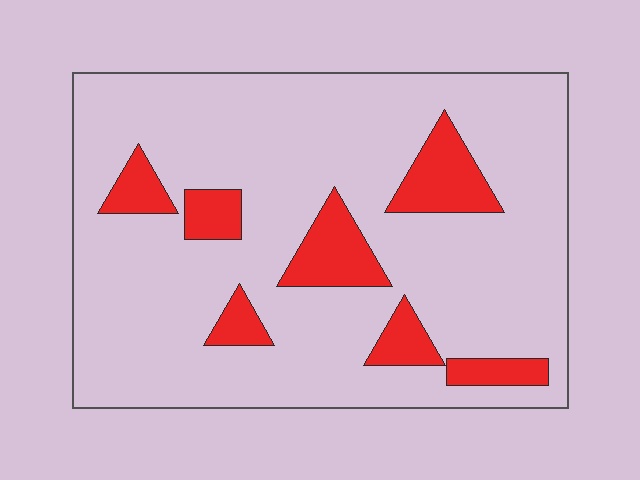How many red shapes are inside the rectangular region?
7.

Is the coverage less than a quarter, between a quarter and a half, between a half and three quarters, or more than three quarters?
Less than a quarter.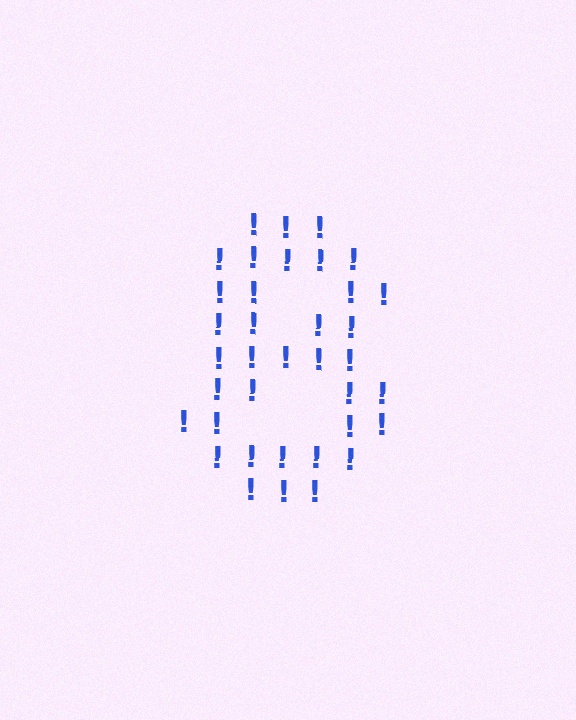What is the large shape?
The large shape is the digit 8.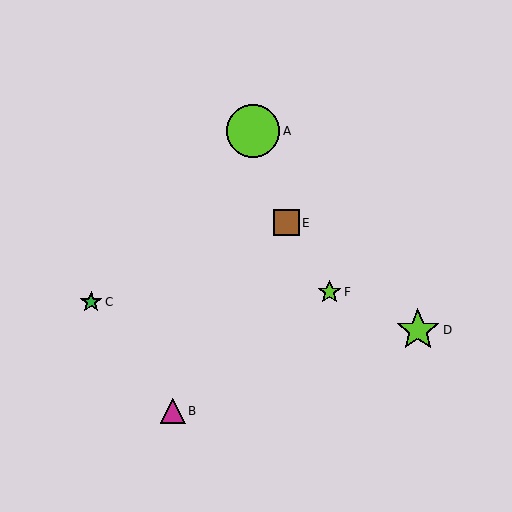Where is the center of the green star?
The center of the green star is at (91, 302).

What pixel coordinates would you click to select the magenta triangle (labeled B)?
Click at (173, 411) to select the magenta triangle B.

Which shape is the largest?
The lime circle (labeled A) is the largest.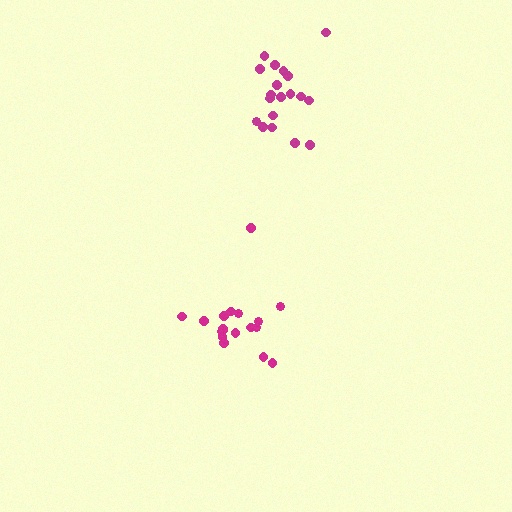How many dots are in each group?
Group 1: 18 dots, Group 2: 19 dots (37 total).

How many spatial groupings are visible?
There are 2 spatial groupings.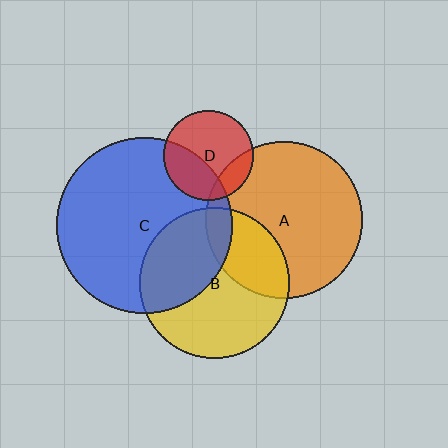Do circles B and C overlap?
Yes.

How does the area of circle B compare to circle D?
Approximately 2.8 times.